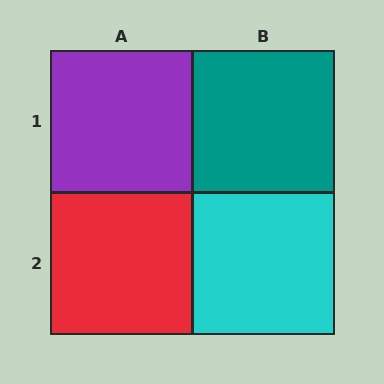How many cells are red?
1 cell is red.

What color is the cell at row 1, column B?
Teal.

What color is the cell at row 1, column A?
Purple.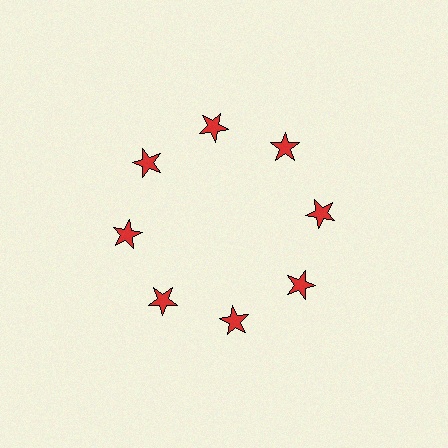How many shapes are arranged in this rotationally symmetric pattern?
There are 8 shapes, arranged in 8 groups of 1.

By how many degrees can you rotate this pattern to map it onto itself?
The pattern maps onto itself every 45 degrees of rotation.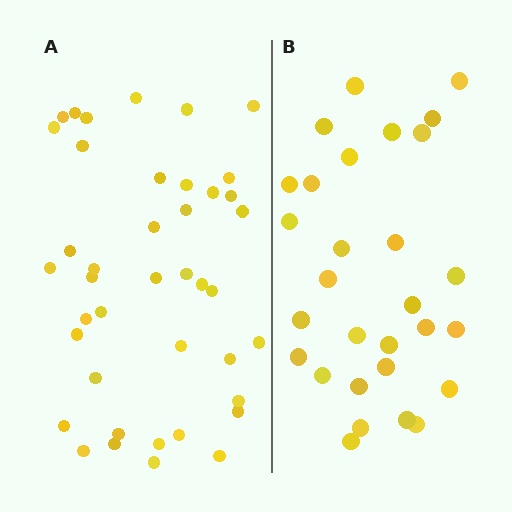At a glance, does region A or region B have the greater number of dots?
Region A (the left region) has more dots.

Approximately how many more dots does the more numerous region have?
Region A has roughly 12 or so more dots than region B.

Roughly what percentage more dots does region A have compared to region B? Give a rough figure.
About 40% more.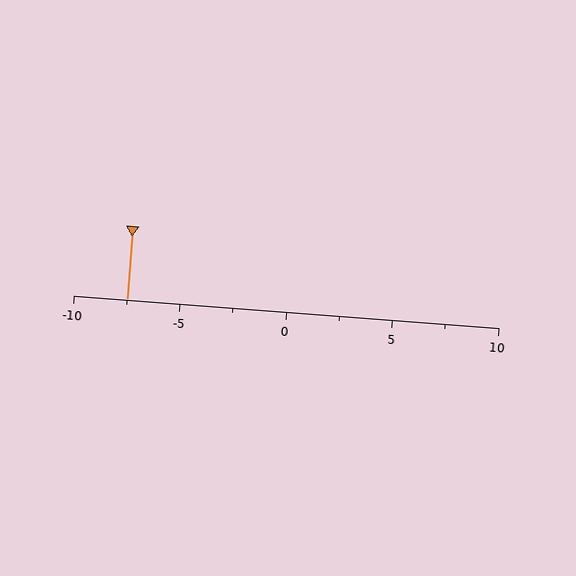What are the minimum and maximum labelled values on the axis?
The axis runs from -10 to 10.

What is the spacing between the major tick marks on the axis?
The major ticks are spaced 5 apart.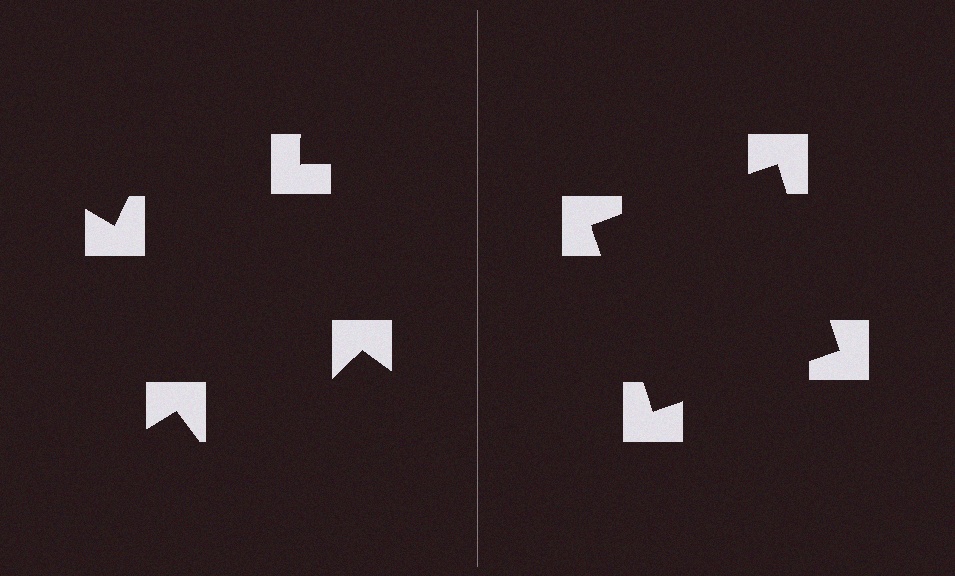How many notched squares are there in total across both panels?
8 — 4 on each side.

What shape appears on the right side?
An illusory square.